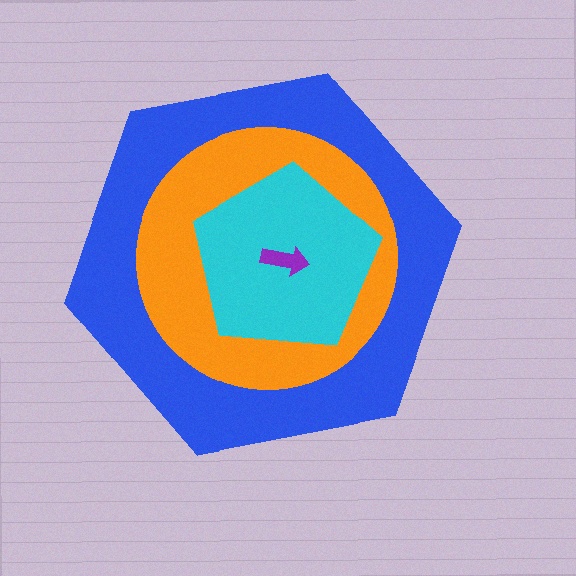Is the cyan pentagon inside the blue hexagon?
Yes.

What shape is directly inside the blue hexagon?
The orange circle.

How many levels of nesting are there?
4.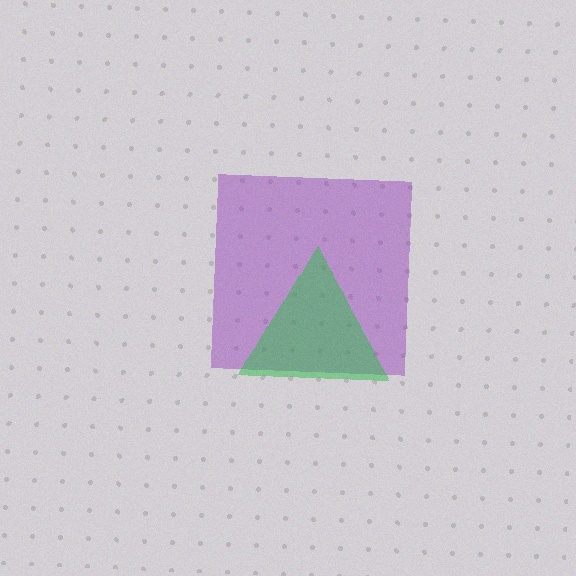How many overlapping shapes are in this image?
There are 2 overlapping shapes in the image.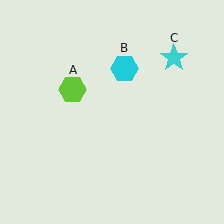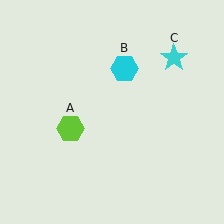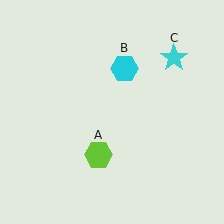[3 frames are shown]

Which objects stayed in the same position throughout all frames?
Cyan hexagon (object B) and cyan star (object C) remained stationary.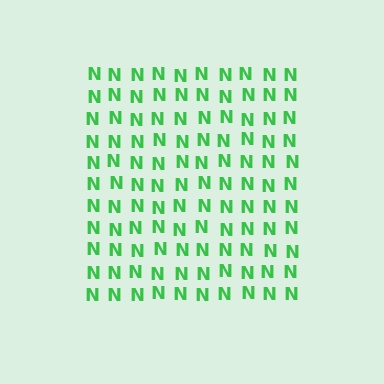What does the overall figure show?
The overall figure shows a square.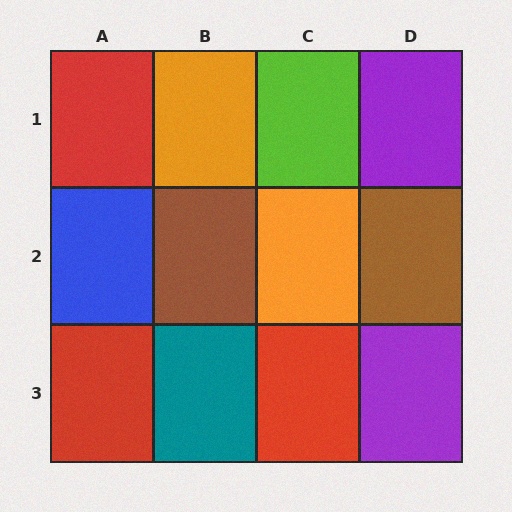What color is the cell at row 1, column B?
Orange.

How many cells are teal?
1 cell is teal.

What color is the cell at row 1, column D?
Purple.